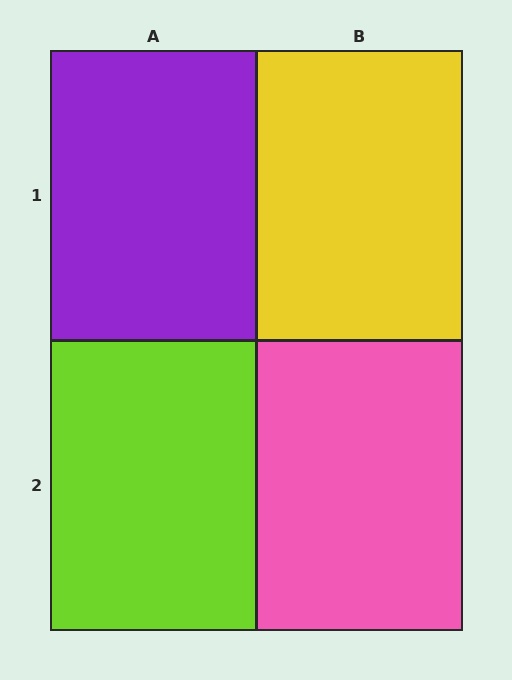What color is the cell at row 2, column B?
Pink.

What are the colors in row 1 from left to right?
Purple, yellow.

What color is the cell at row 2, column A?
Lime.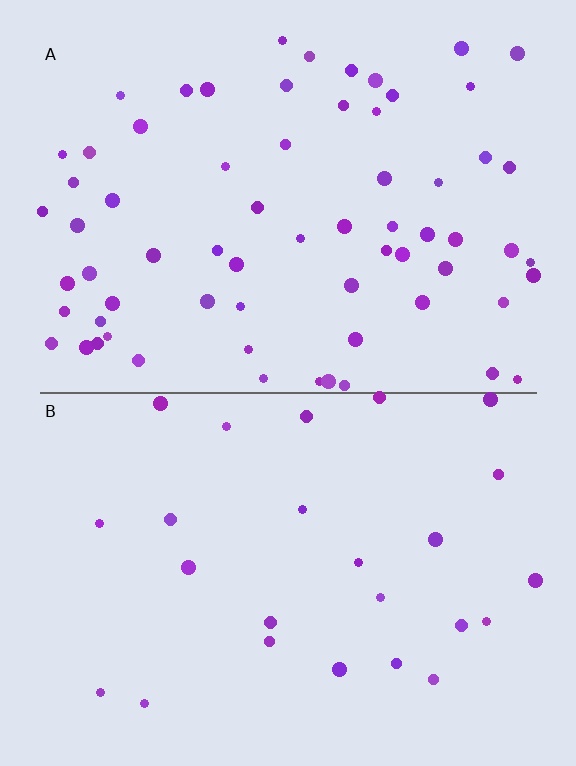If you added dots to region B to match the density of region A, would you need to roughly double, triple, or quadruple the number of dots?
Approximately triple.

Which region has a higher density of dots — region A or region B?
A (the top).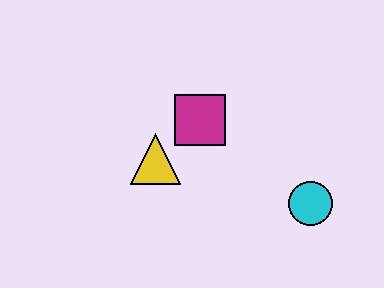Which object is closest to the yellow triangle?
The magenta square is closest to the yellow triangle.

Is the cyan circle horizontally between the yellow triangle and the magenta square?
No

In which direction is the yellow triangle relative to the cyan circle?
The yellow triangle is to the left of the cyan circle.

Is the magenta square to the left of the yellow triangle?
No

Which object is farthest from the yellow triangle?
The cyan circle is farthest from the yellow triangle.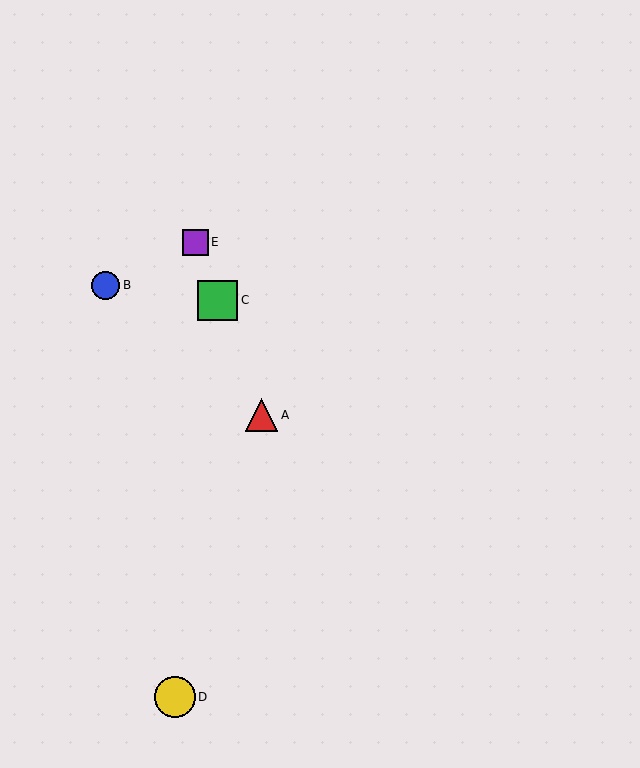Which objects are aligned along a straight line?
Objects A, C, E are aligned along a straight line.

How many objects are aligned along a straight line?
3 objects (A, C, E) are aligned along a straight line.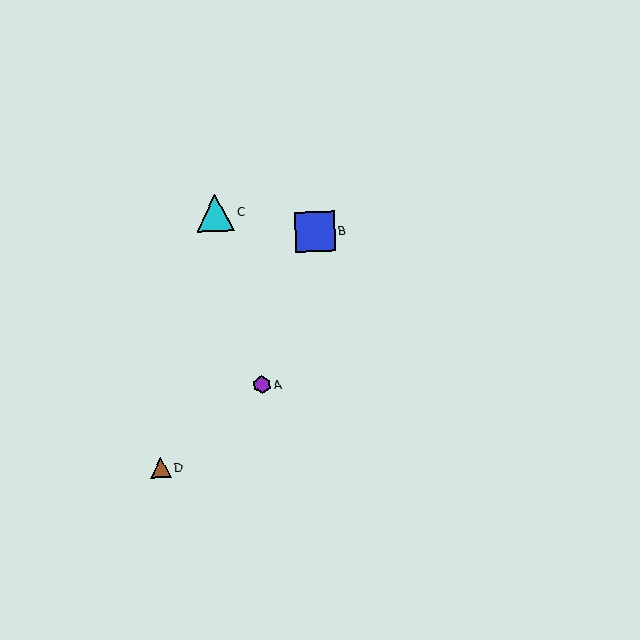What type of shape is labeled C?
Shape C is a cyan triangle.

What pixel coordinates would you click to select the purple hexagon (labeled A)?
Click at (262, 385) to select the purple hexagon A.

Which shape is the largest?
The blue square (labeled B) is the largest.